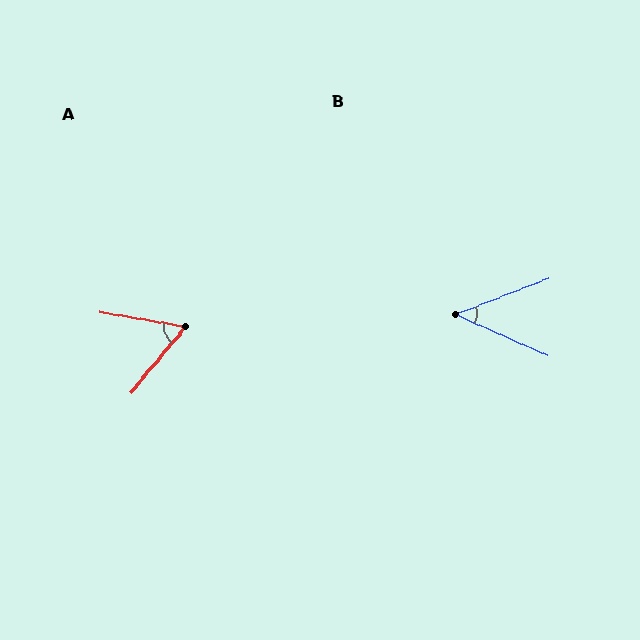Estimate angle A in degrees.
Approximately 60 degrees.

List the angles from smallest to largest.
B (45°), A (60°).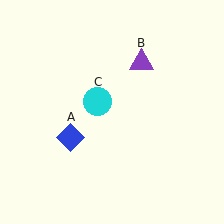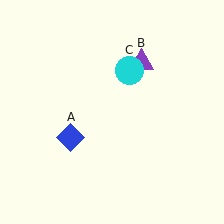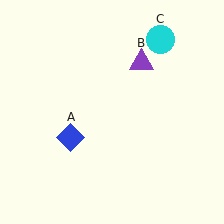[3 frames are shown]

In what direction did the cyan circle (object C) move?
The cyan circle (object C) moved up and to the right.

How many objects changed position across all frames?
1 object changed position: cyan circle (object C).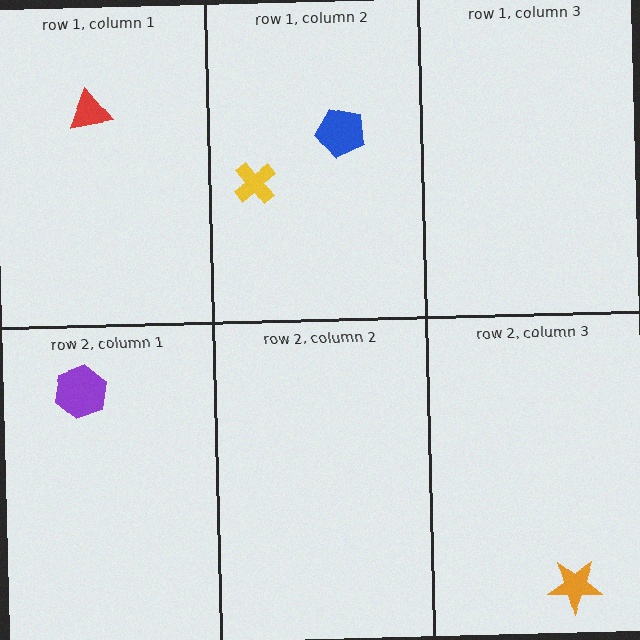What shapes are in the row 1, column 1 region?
The red triangle.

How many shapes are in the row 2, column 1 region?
1.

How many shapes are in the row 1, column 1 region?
1.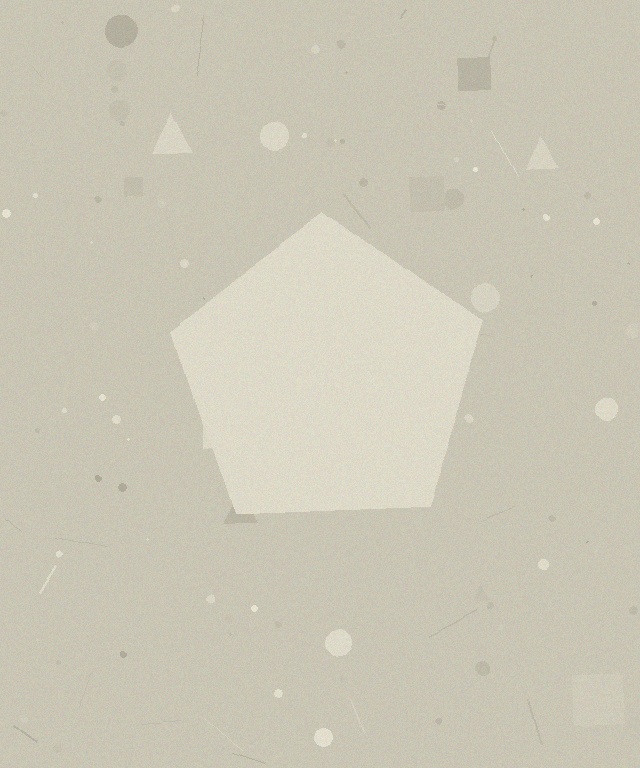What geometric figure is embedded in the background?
A pentagon is embedded in the background.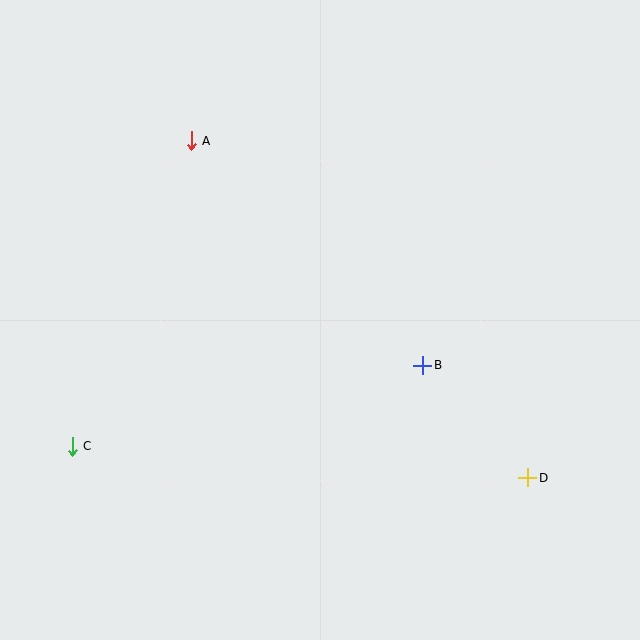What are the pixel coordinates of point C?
Point C is at (72, 446).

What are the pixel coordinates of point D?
Point D is at (528, 478).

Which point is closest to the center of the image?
Point B at (423, 365) is closest to the center.